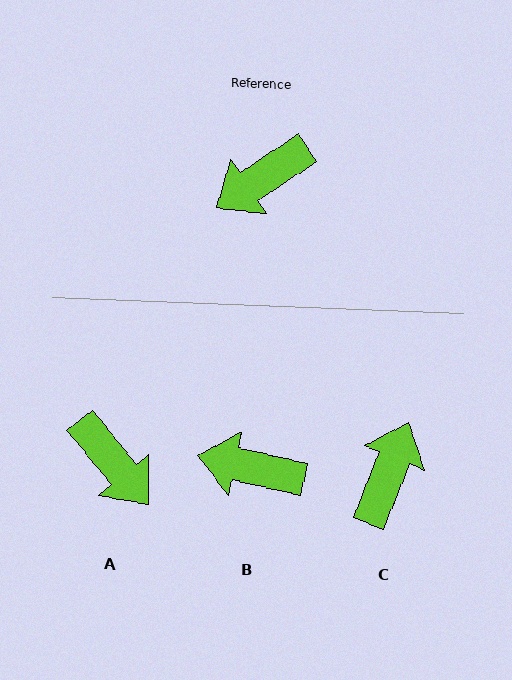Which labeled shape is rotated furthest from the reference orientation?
C, about 145 degrees away.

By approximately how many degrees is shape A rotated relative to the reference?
Approximately 95 degrees counter-clockwise.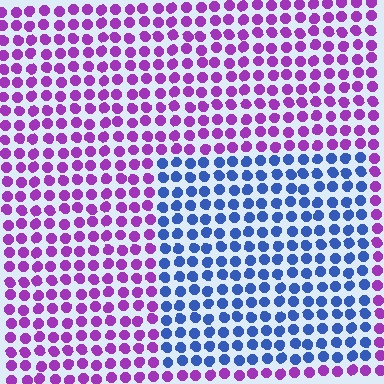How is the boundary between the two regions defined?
The boundary is defined purely by a slight shift in hue (about 66 degrees). Spacing, size, and orientation are identical on both sides.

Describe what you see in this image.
The image is filled with small purple elements in a uniform arrangement. A rectangle-shaped region is visible where the elements are tinted to a slightly different hue, forming a subtle color boundary.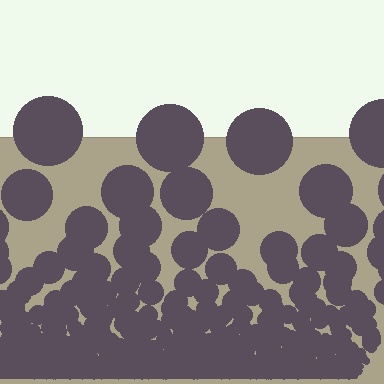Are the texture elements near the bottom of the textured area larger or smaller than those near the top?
Smaller. The gradient is inverted — elements near the bottom are smaller and denser.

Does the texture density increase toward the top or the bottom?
Density increases toward the bottom.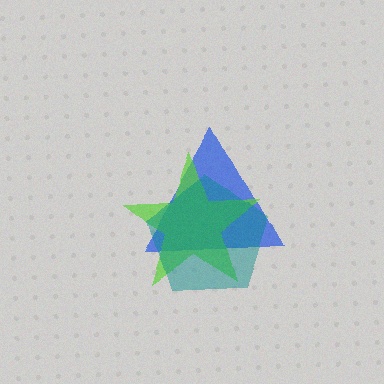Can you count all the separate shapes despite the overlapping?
Yes, there are 3 separate shapes.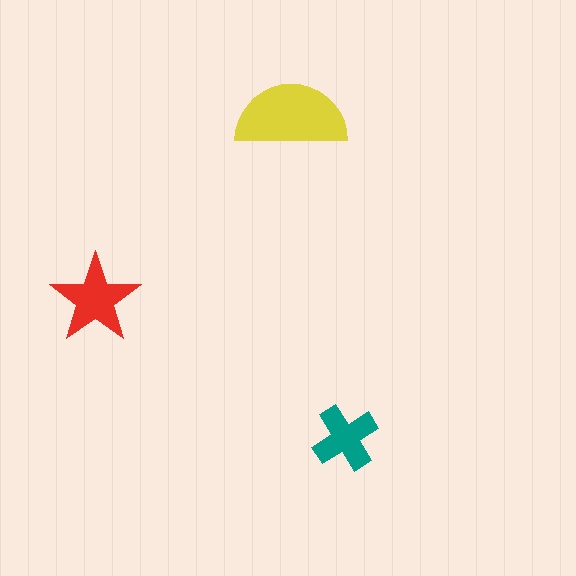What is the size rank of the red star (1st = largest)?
2nd.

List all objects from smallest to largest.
The teal cross, the red star, the yellow semicircle.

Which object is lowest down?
The teal cross is bottommost.